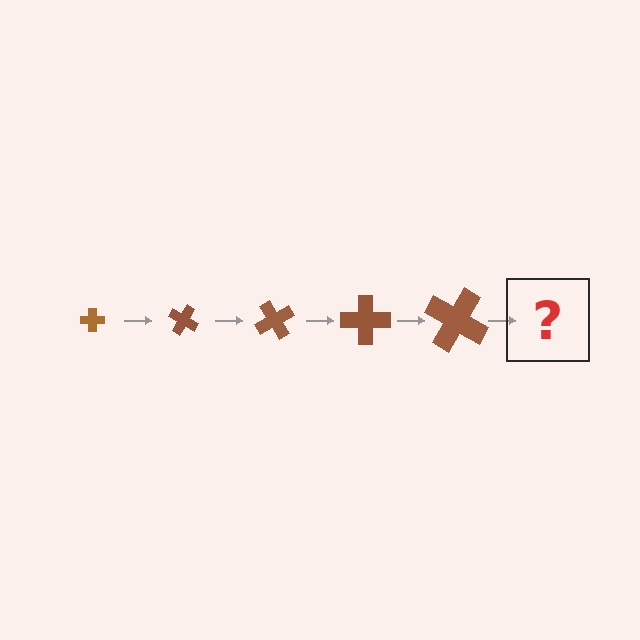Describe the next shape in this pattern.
It should be a cross, larger than the previous one and rotated 150 degrees from the start.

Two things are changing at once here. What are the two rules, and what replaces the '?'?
The two rules are that the cross grows larger each step and it rotates 30 degrees each step. The '?' should be a cross, larger than the previous one and rotated 150 degrees from the start.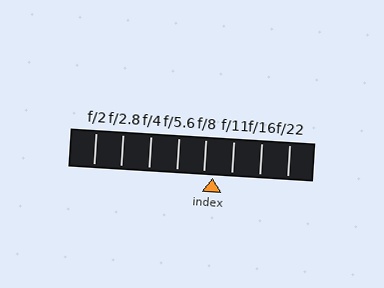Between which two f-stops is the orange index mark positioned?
The index mark is between f/8 and f/11.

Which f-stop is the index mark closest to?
The index mark is closest to f/8.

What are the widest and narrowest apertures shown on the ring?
The widest aperture shown is f/2 and the narrowest is f/22.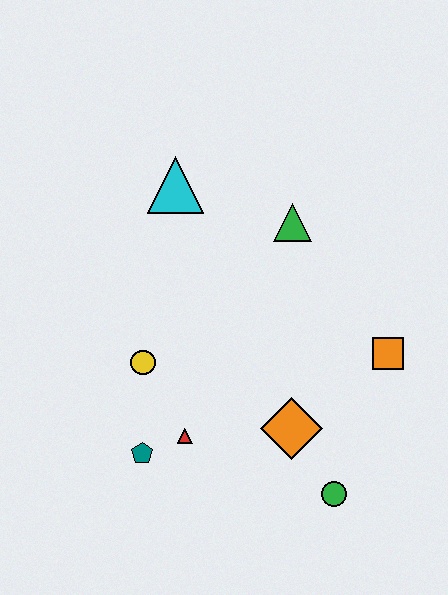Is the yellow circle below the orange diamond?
No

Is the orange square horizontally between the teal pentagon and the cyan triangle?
No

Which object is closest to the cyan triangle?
The green triangle is closest to the cyan triangle.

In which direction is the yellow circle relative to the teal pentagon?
The yellow circle is above the teal pentagon.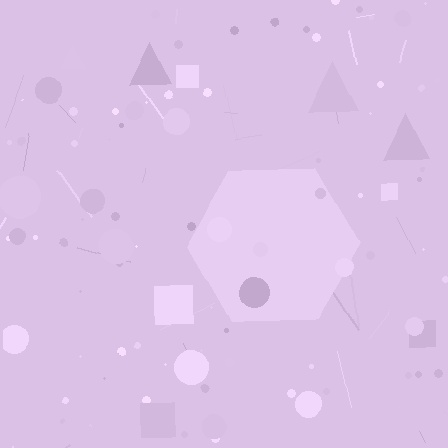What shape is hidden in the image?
A hexagon is hidden in the image.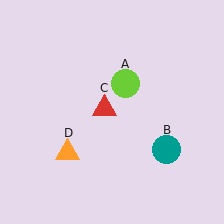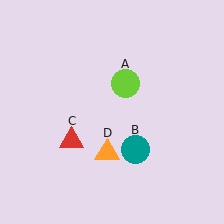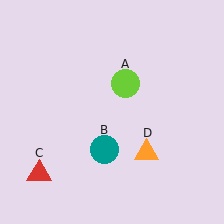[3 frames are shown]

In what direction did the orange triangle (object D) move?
The orange triangle (object D) moved right.